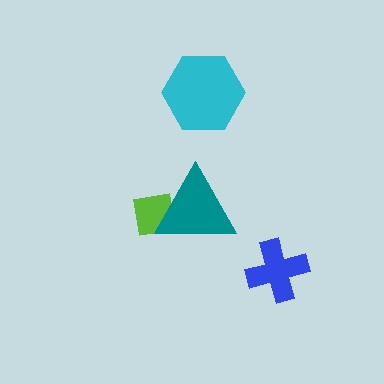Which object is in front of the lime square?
The teal triangle is in front of the lime square.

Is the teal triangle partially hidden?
No, no other shape covers it.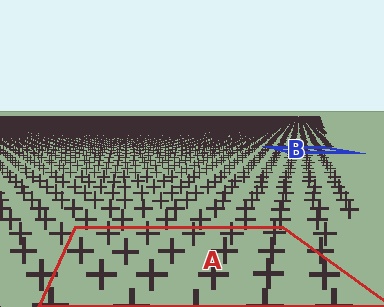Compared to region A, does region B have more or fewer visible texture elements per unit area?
Region B has more texture elements per unit area — they are packed more densely because it is farther away.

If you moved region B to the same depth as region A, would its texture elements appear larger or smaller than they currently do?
They would appear larger. At a closer depth, the same texture elements are projected at a bigger on-screen size.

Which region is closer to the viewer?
Region A is closer. The texture elements there are larger and more spread out.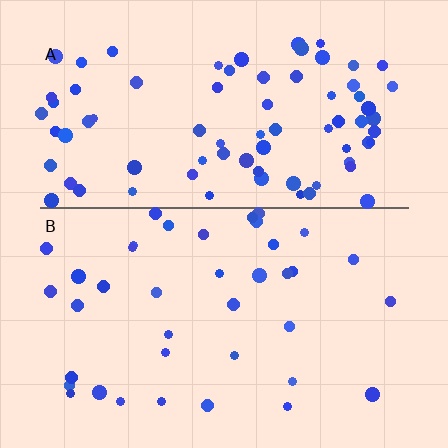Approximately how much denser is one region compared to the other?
Approximately 2.0× — region A over region B.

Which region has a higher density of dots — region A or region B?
A (the top).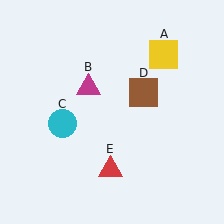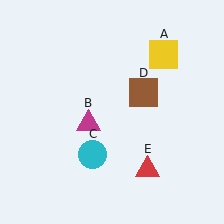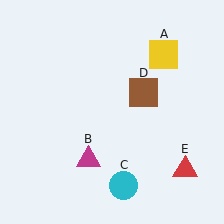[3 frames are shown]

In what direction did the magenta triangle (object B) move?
The magenta triangle (object B) moved down.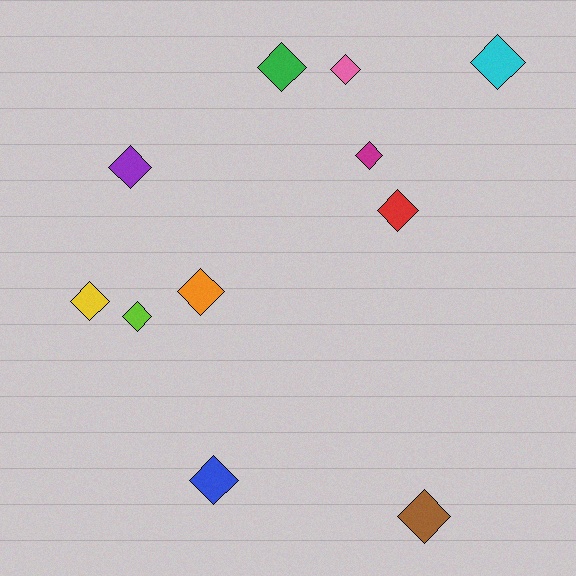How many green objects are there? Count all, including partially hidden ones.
There is 1 green object.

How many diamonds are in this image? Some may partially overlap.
There are 11 diamonds.